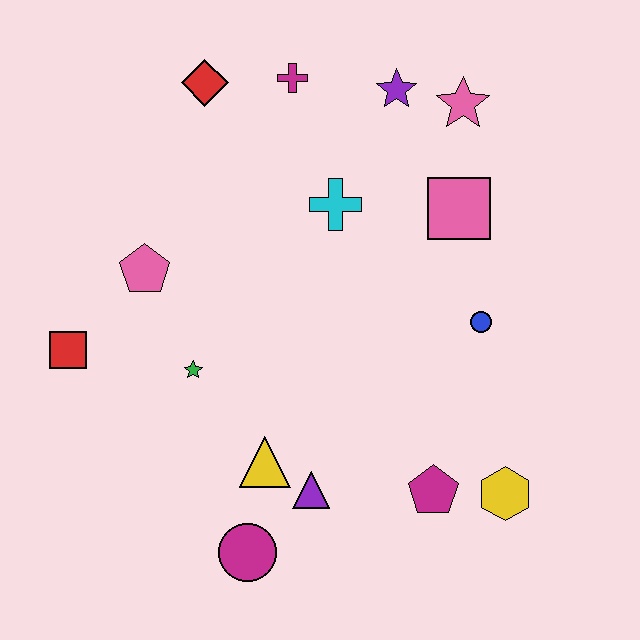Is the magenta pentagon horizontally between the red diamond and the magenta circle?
No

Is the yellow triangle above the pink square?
No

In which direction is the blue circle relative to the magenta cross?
The blue circle is below the magenta cross.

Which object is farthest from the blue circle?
The red square is farthest from the blue circle.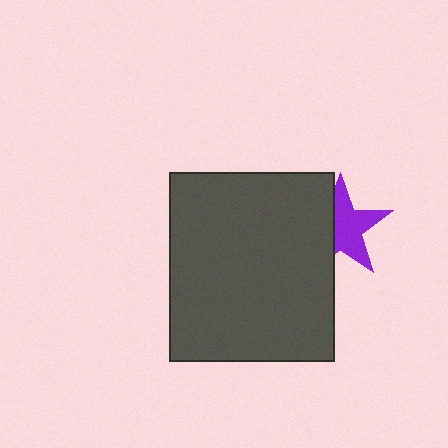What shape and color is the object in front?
The object in front is a dark gray rectangle.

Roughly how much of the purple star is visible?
About half of it is visible (roughly 60%).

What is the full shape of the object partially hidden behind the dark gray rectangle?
The partially hidden object is a purple star.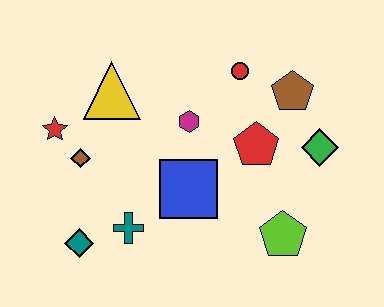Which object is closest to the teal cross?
The teal diamond is closest to the teal cross.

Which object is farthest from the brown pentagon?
The teal diamond is farthest from the brown pentagon.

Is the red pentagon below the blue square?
No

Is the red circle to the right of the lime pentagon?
No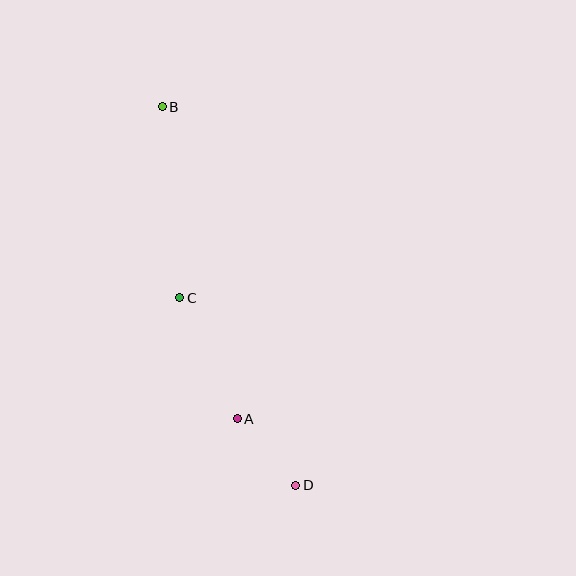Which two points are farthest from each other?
Points B and D are farthest from each other.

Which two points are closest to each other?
Points A and D are closest to each other.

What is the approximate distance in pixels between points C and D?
The distance between C and D is approximately 220 pixels.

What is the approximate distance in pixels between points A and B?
The distance between A and B is approximately 321 pixels.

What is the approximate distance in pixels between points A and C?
The distance between A and C is approximately 134 pixels.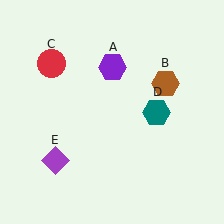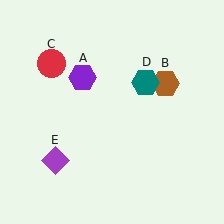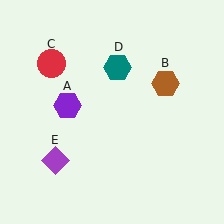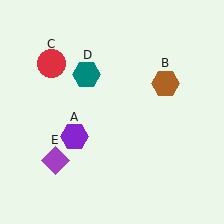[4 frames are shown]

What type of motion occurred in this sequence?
The purple hexagon (object A), teal hexagon (object D) rotated counterclockwise around the center of the scene.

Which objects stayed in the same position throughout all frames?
Brown hexagon (object B) and red circle (object C) and purple diamond (object E) remained stationary.